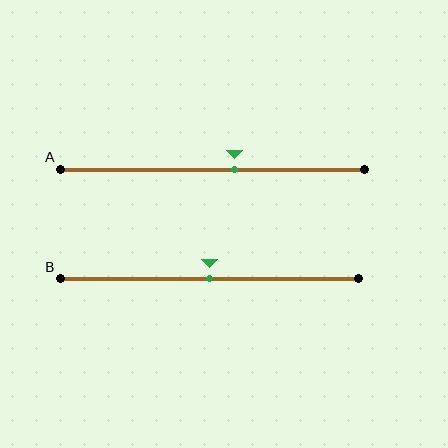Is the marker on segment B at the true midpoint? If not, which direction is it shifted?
Yes, the marker on segment B is at the true midpoint.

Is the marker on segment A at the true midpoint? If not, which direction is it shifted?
No, the marker on segment A is shifted to the right by about 7% of the segment length.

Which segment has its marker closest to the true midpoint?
Segment B has its marker closest to the true midpoint.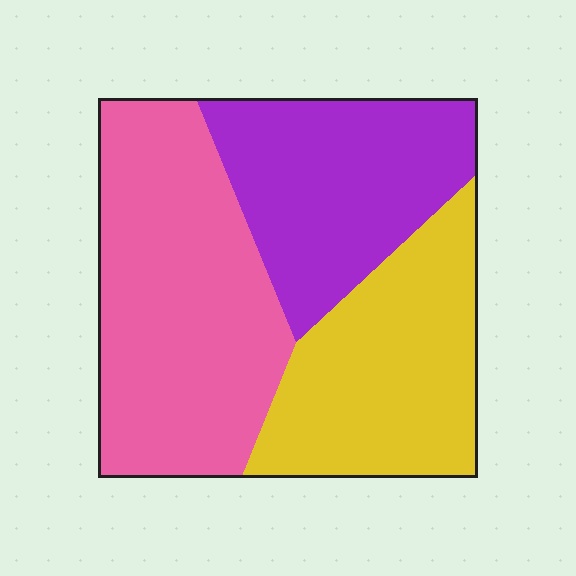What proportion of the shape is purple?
Purple covers about 30% of the shape.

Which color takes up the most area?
Pink, at roughly 40%.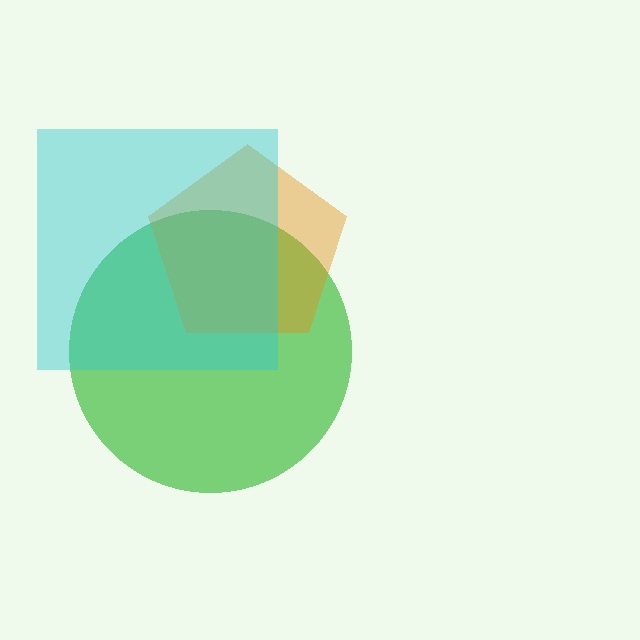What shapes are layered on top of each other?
The layered shapes are: a green circle, an orange pentagon, a cyan square.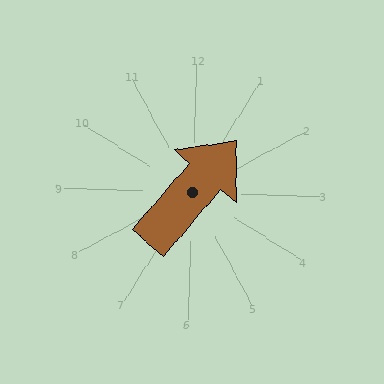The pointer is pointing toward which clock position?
Roughly 1 o'clock.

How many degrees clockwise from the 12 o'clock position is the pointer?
Approximately 39 degrees.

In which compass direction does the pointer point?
Northeast.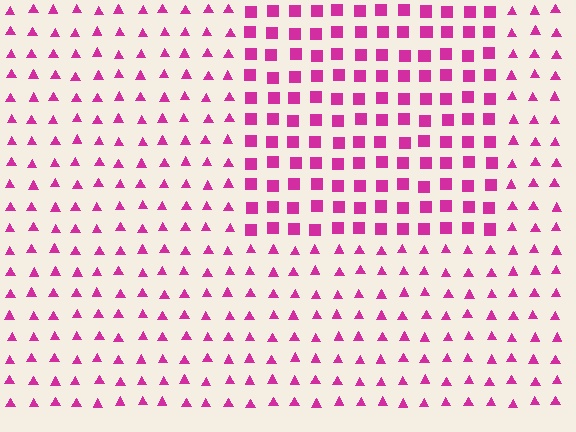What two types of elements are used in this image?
The image uses squares inside the rectangle region and triangles outside it.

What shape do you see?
I see a rectangle.